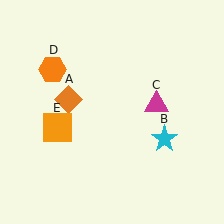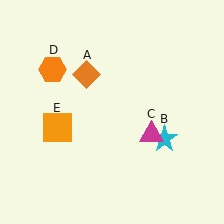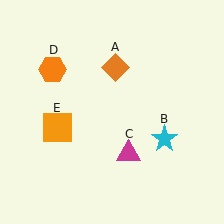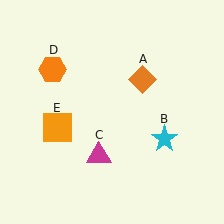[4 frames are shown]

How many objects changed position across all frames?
2 objects changed position: orange diamond (object A), magenta triangle (object C).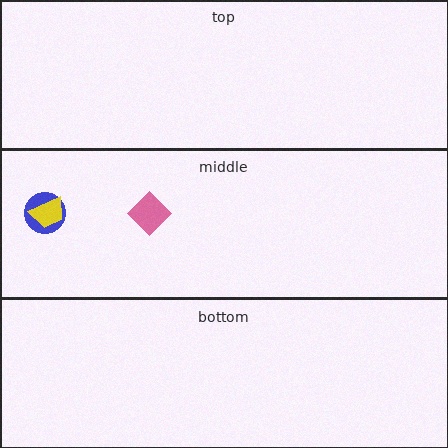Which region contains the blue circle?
The middle region.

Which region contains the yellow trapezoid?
The middle region.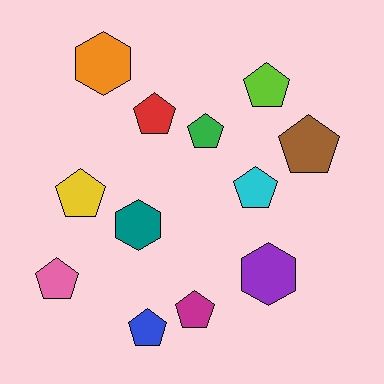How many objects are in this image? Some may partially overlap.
There are 12 objects.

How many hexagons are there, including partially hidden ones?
There are 3 hexagons.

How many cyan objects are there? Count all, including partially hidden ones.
There is 1 cyan object.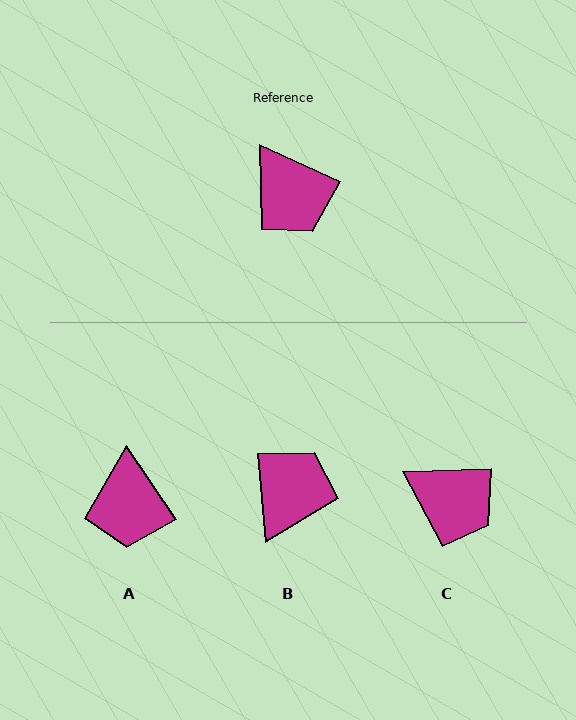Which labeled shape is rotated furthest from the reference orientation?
B, about 120 degrees away.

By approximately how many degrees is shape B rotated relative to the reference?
Approximately 120 degrees counter-clockwise.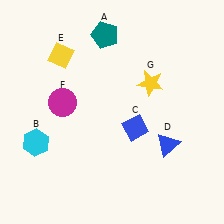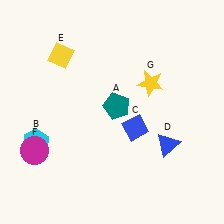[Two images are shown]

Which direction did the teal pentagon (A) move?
The teal pentagon (A) moved down.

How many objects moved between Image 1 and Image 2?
2 objects moved between the two images.